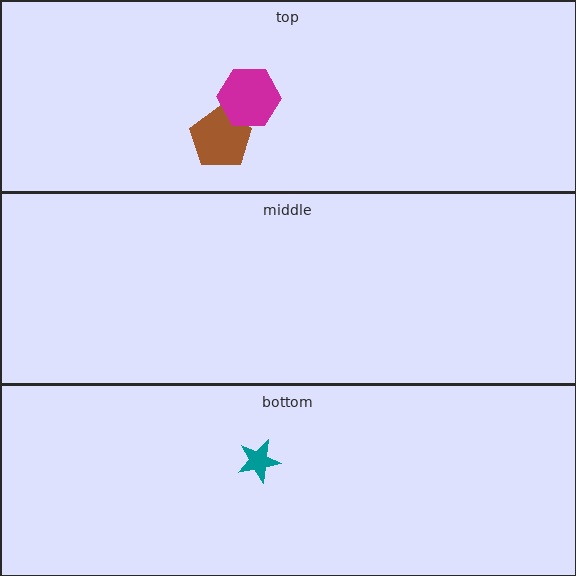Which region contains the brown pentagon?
The top region.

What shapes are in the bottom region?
The teal star.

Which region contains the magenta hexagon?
The top region.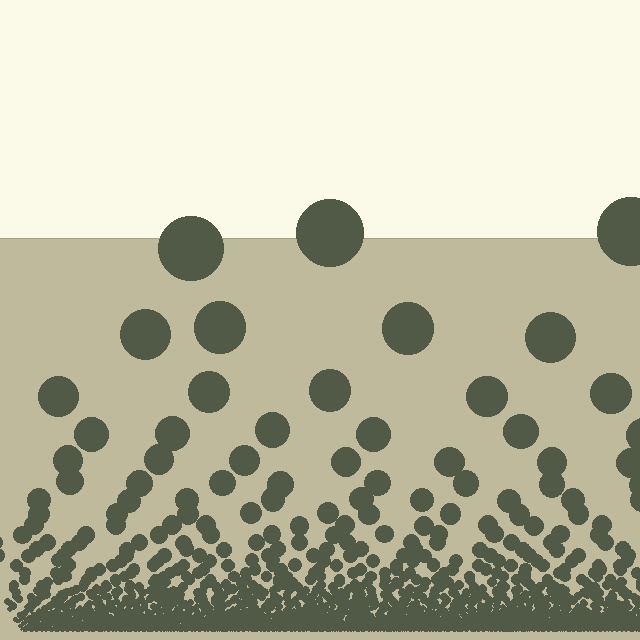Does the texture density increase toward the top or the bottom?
Density increases toward the bottom.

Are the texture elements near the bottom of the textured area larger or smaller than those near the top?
Smaller. The gradient is inverted — elements near the bottom are smaller and denser.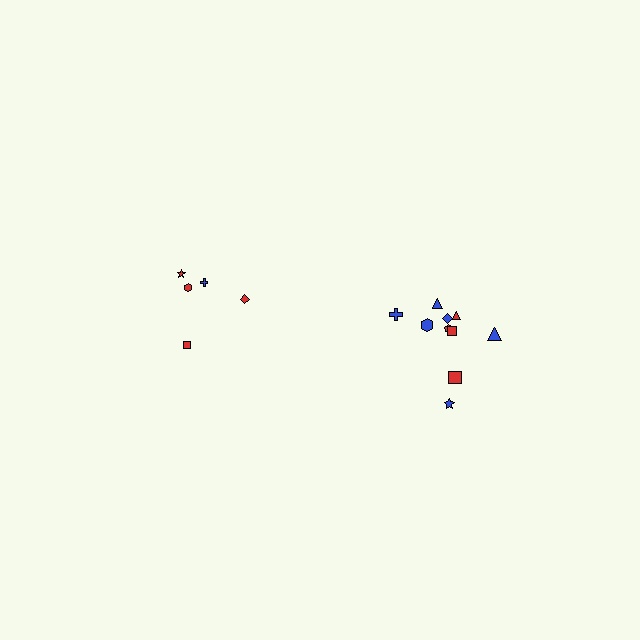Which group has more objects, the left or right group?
The right group.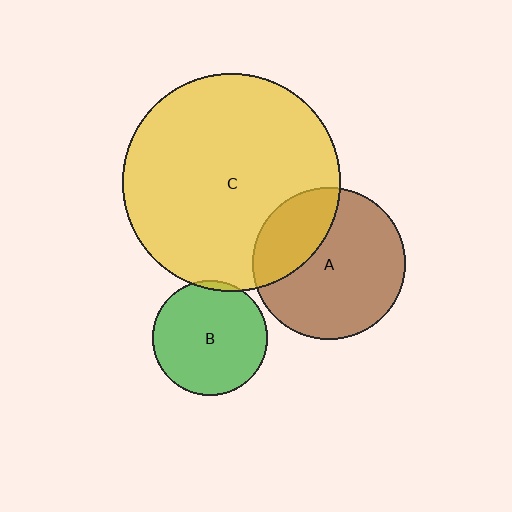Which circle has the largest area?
Circle C (yellow).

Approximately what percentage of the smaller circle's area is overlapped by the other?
Approximately 5%.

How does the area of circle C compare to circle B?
Approximately 3.7 times.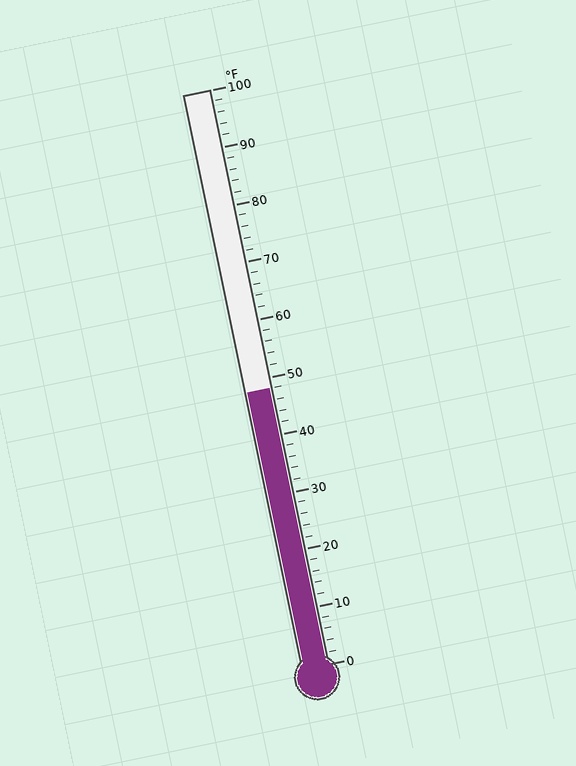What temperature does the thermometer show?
The thermometer shows approximately 48°F.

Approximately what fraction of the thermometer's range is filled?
The thermometer is filled to approximately 50% of its range.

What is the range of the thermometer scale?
The thermometer scale ranges from 0°F to 100°F.